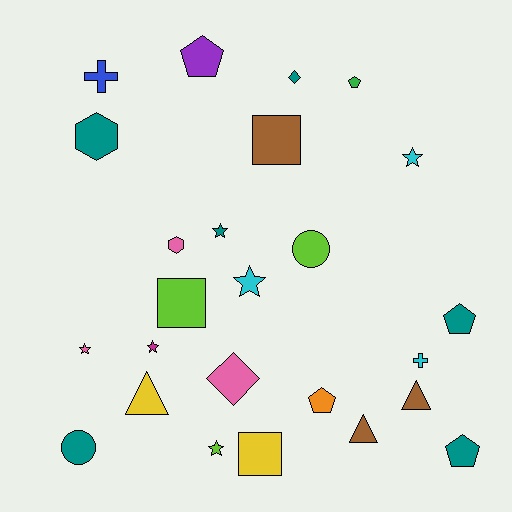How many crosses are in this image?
There are 2 crosses.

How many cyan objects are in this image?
There are 3 cyan objects.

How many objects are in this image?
There are 25 objects.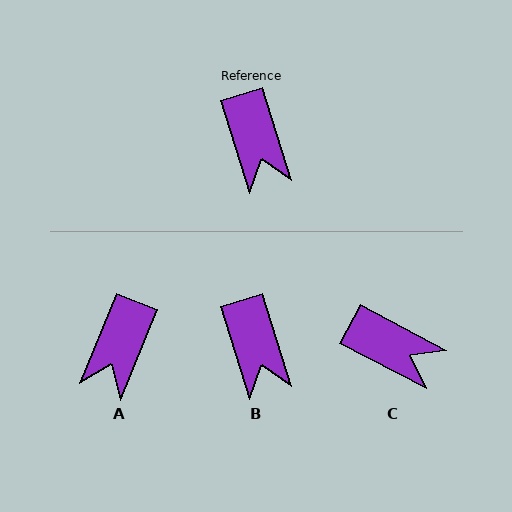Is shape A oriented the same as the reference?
No, it is off by about 40 degrees.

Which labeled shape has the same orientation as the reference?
B.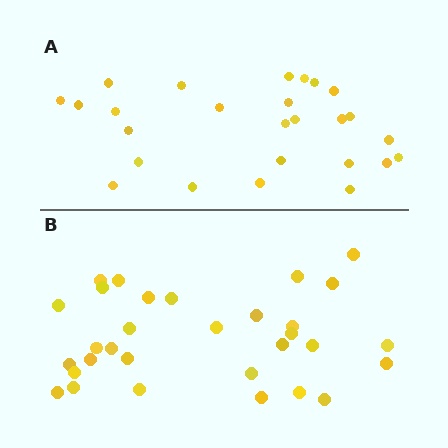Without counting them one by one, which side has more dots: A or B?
Region B (the bottom region) has more dots.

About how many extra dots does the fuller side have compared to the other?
Region B has about 5 more dots than region A.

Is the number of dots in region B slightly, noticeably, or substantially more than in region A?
Region B has only slightly more — the two regions are fairly close. The ratio is roughly 1.2 to 1.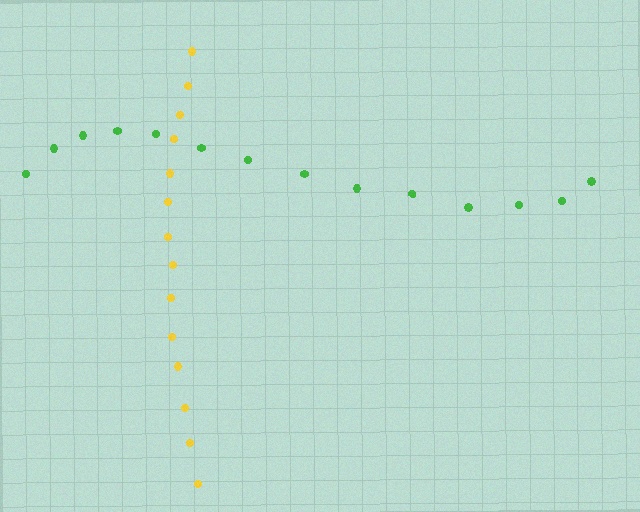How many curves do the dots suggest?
There are 2 distinct paths.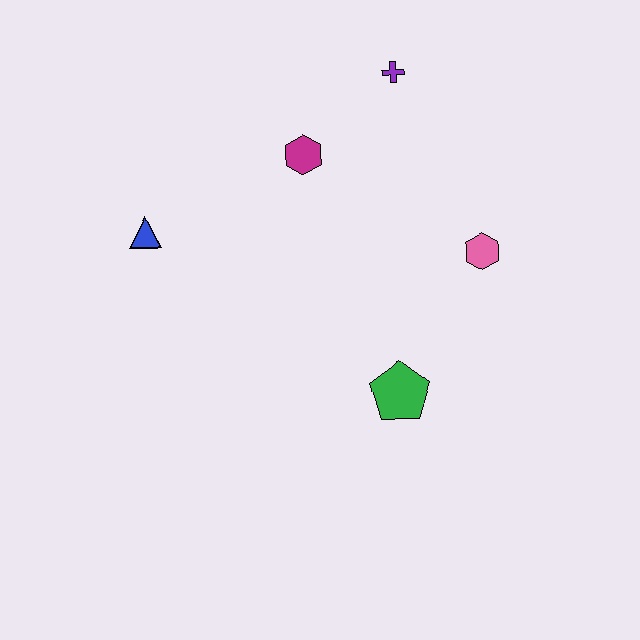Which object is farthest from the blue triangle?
The pink hexagon is farthest from the blue triangle.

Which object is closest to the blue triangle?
The magenta hexagon is closest to the blue triangle.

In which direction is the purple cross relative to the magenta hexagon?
The purple cross is to the right of the magenta hexagon.